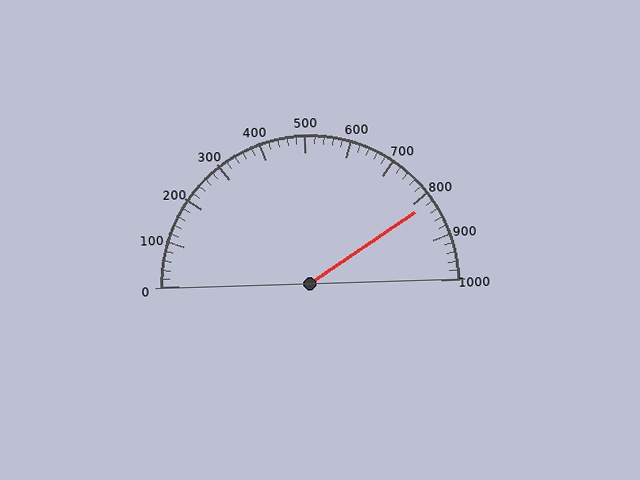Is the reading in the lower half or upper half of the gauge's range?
The reading is in the upper half of the range (0 to 1000).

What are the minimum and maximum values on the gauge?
The gauge ranges from 0 to 1000.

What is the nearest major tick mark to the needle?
The nearest major tick mark is 800.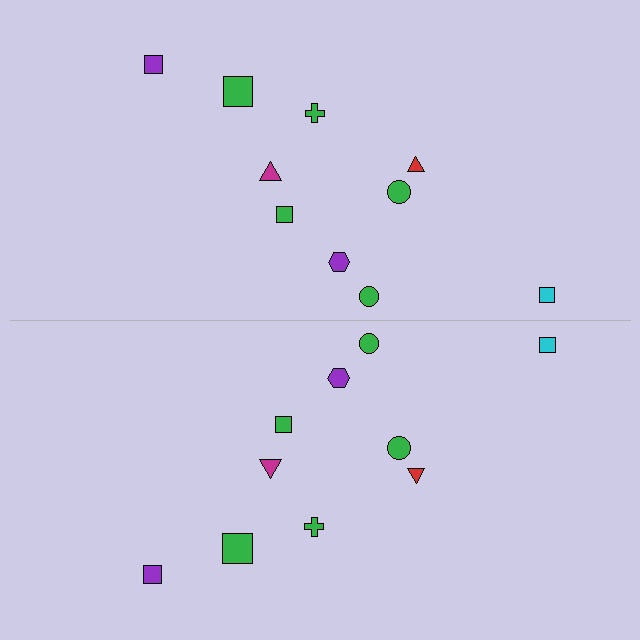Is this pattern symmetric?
Yes, this pattern has bilateral (reflection) symmetry.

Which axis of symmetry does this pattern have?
The pattern has a horizontal axis of symmetry running through the center of the image.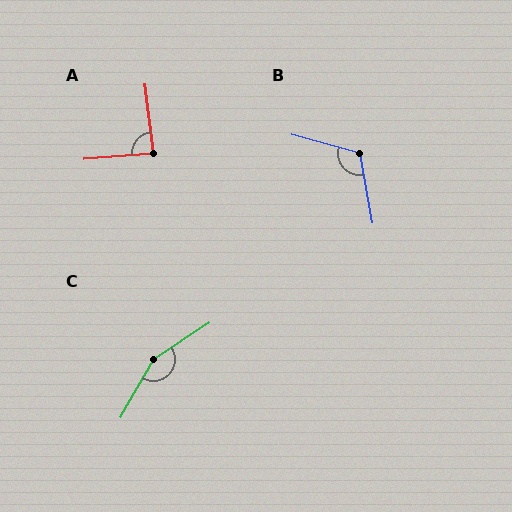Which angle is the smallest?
A, at approximately 88 degrees.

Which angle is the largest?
C, at approximately 153 degrees.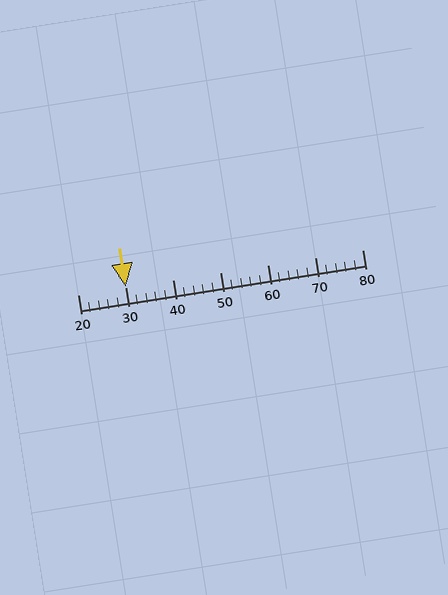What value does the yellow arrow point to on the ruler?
The yellow arrow points to approximately 30.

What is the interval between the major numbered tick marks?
The major tick marks are spaced 10 units apart.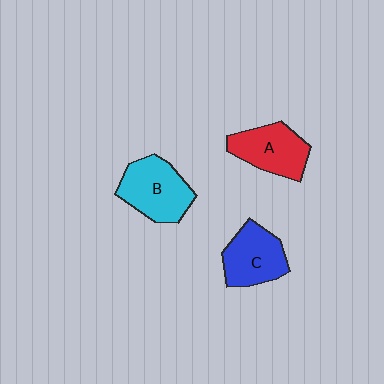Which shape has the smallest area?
Shape C (blue).